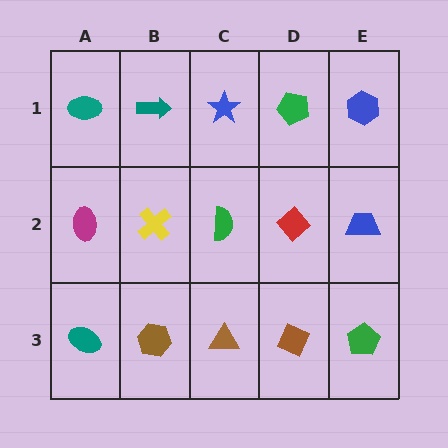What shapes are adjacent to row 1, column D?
A red diamond (row 2, column D), a blue star (row 1, column C), a blue hexagon (row 1, column E).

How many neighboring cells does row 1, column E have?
2.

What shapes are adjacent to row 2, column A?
A teal ellipse (row 1, column A), a teal ellipse (row 3, column A), a yellow cross (row 2, column B).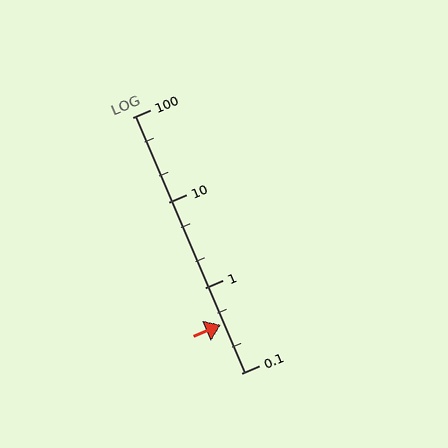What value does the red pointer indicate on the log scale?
The pointer indicates approximately 0.37.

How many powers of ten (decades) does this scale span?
The scale spans 3 decades, from 0.1 to 100.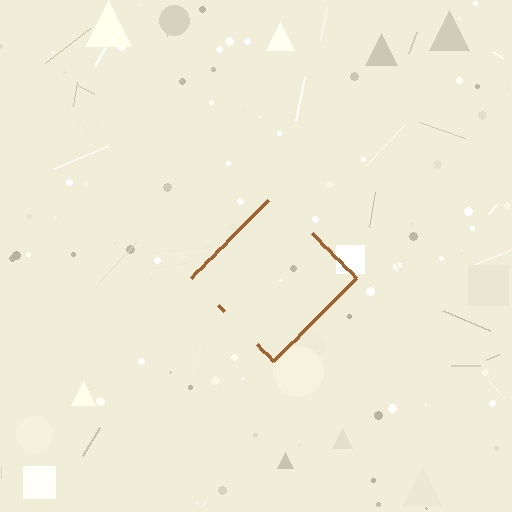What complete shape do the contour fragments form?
The contour fragments form a diamond.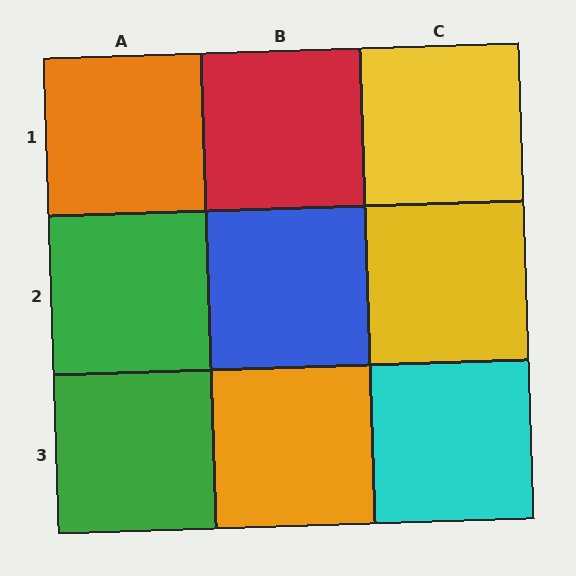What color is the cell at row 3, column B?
Orange.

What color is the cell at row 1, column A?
Orange.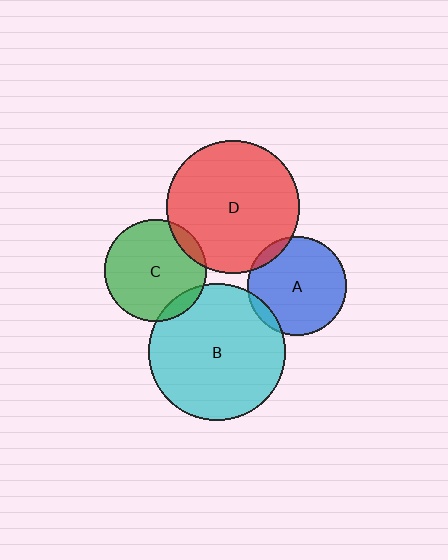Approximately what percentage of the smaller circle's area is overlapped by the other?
Approximately 10%.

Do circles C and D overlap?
Yes.